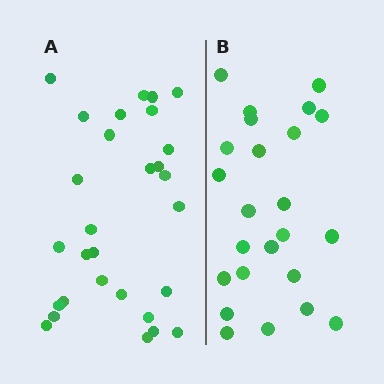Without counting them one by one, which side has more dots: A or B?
Region A (the left region) has more dots.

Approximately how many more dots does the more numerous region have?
Region A has about 5 more dots than region B.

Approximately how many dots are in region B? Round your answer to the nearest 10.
About 20 dots. (The exact count is 24, which rounds to 20.)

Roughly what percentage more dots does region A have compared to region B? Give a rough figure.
About 20% more.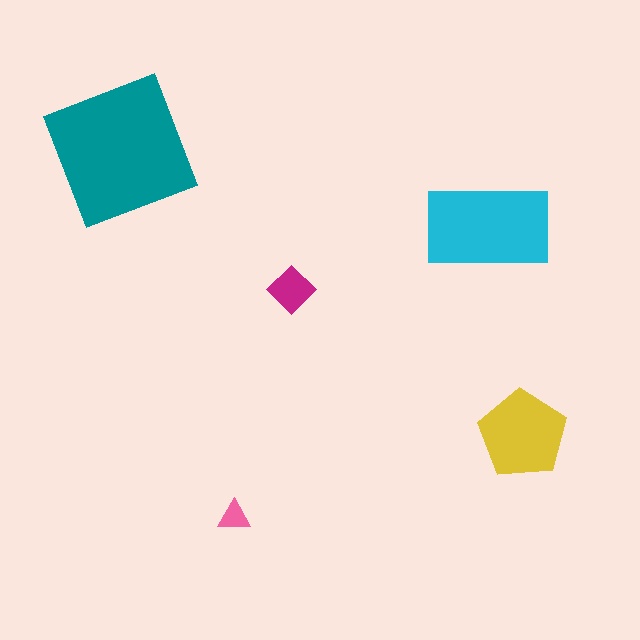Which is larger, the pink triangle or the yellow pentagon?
The yellow pentagon.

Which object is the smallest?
The pink triangle.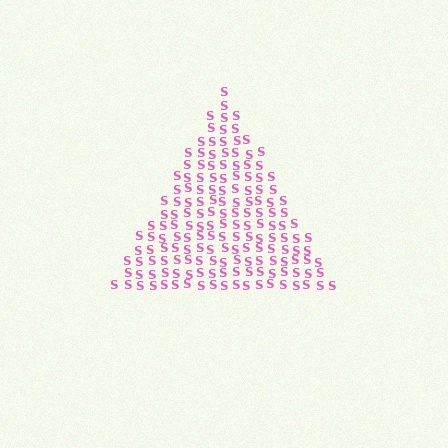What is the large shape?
The large shape is a triangle.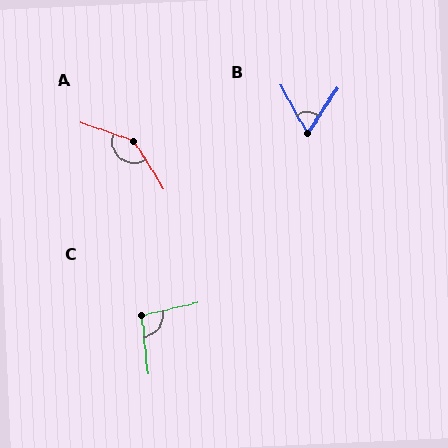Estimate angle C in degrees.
Approximately 97 degrees.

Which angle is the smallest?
B, at approximately 62 degrees.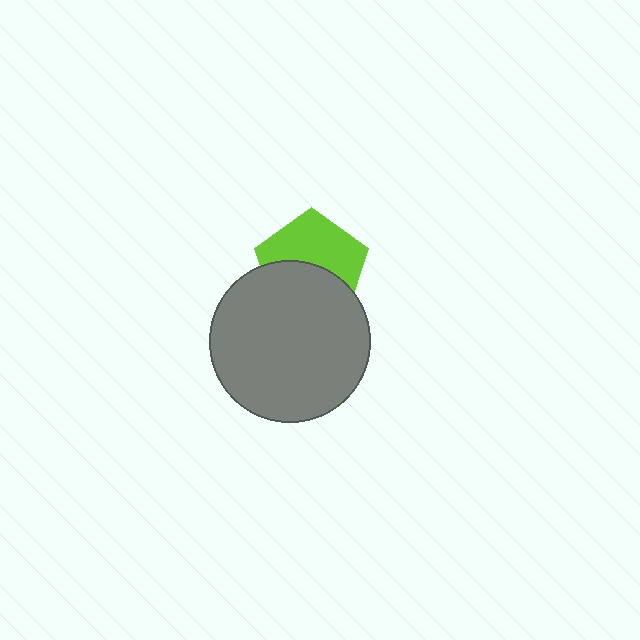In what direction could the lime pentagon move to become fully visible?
The lime pentagon could move up. That would shift it out from behind the gray circle entirely.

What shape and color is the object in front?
The object in front is a gray circle.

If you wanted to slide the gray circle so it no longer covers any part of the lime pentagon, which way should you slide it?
Slide it down — that is the most direct way to separate the two shapes.